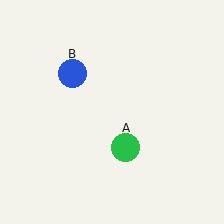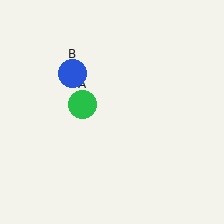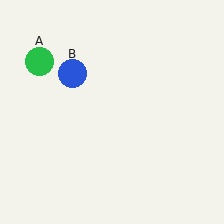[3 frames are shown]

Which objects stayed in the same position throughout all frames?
Blue circle (object B) remained stationary.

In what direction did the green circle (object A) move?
The green circle (object A) moved up and to the left.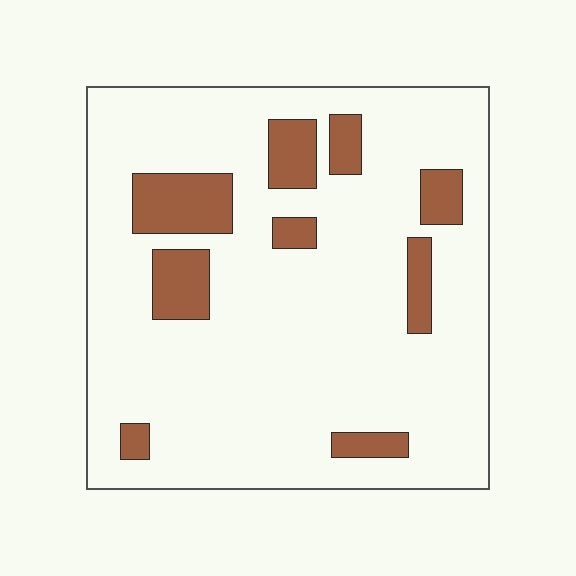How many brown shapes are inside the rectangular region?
9.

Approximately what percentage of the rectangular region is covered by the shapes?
Approximately 15%.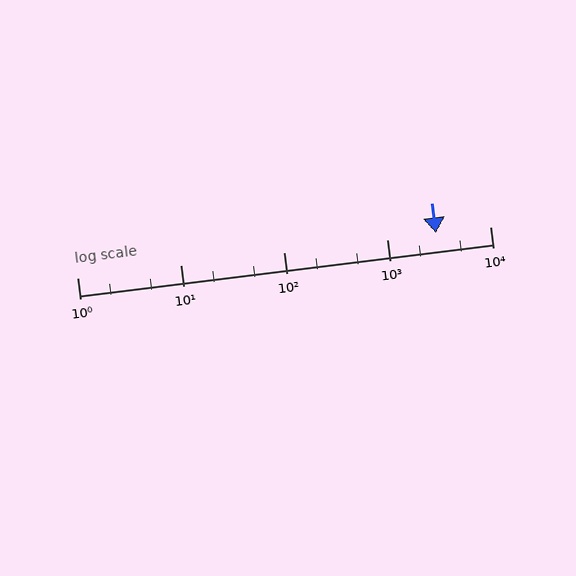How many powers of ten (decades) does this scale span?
The scale spans 4 decades, from 1 to 10000.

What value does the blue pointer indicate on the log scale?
The pointer indicates approximately 3000.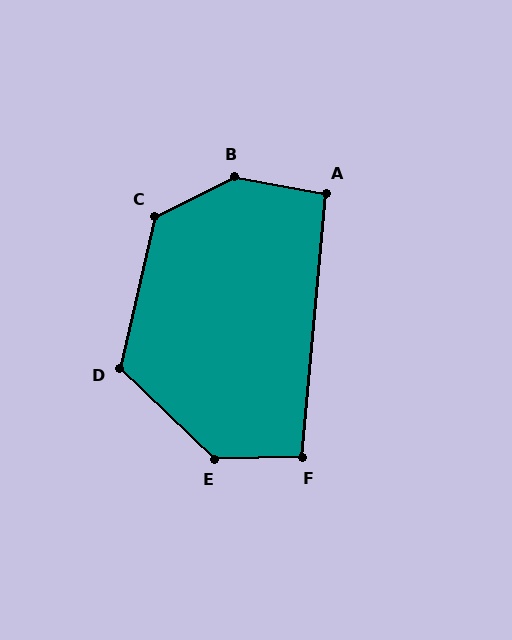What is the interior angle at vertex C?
Approximately 129 degrees (obtuse).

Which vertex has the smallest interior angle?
A, at approximately 95 degrees.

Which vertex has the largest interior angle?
B, at approximately 143 degrees.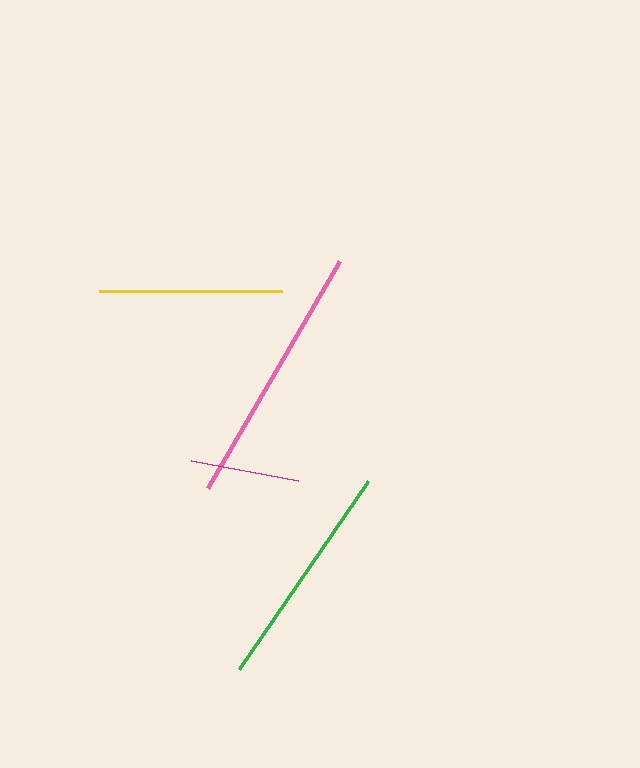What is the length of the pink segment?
The pink segment is approximately 262 pixels long.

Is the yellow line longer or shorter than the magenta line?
The yellow line is longer than the magenta line.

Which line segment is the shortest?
The magenta line is the shortest at approximately 109 pixels.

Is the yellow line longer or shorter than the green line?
The green line is longer than the yellow line.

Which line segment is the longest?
The pink line is the longest at approximately 262 pixels.